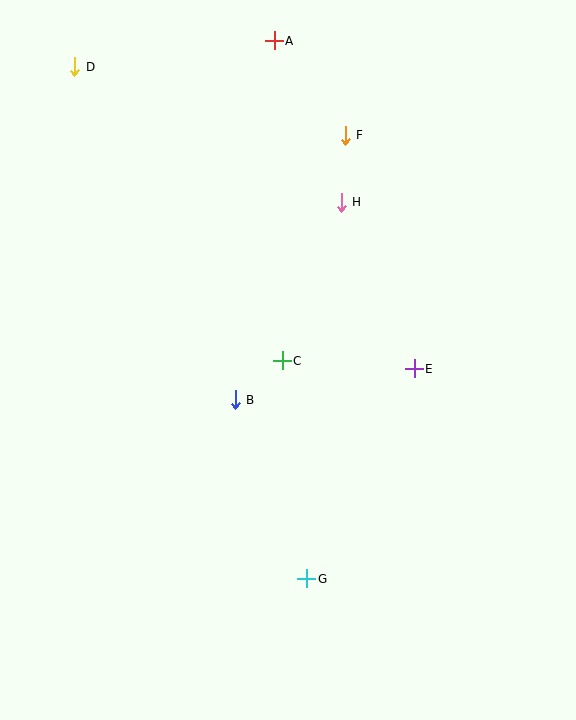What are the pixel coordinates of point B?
Point B is at (235, 400).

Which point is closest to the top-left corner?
Point D is closest to the top-left corner.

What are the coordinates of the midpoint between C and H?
The midpoint between C and H is at (312, 282).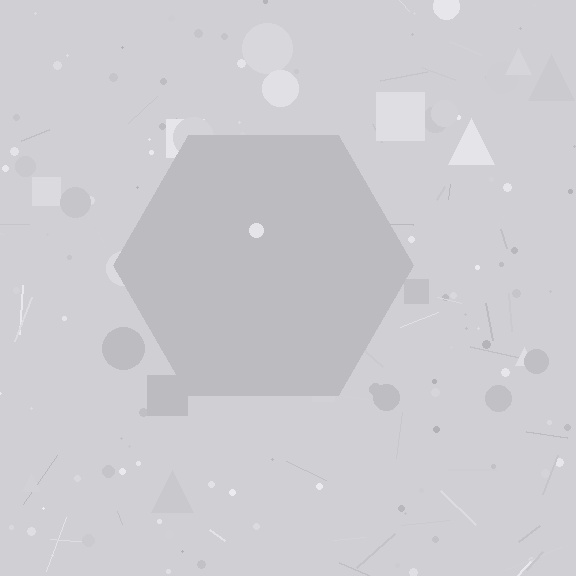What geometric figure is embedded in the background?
A hexagon is embedded in the background.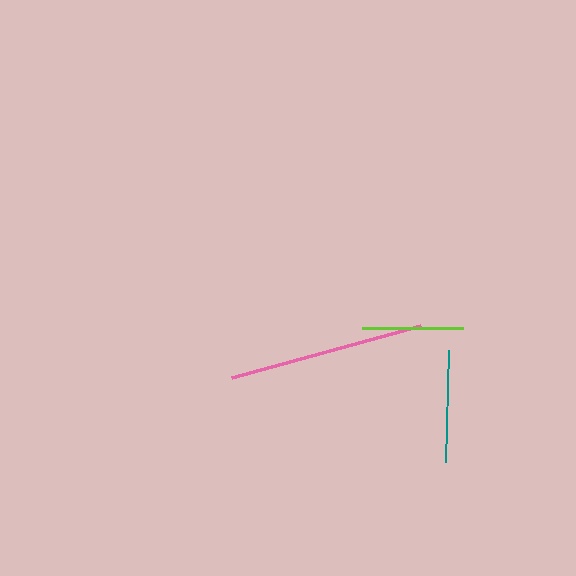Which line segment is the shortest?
The lime line is the shortest at approximately 101 pixels.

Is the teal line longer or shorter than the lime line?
The teal line is longer than the lime line.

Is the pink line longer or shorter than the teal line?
The pink line is longer than the teal line.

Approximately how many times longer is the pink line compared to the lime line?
The pink line is approximately 1.9 times the length of the lime line.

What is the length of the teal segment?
The teal segment is approximately 111 pixels long.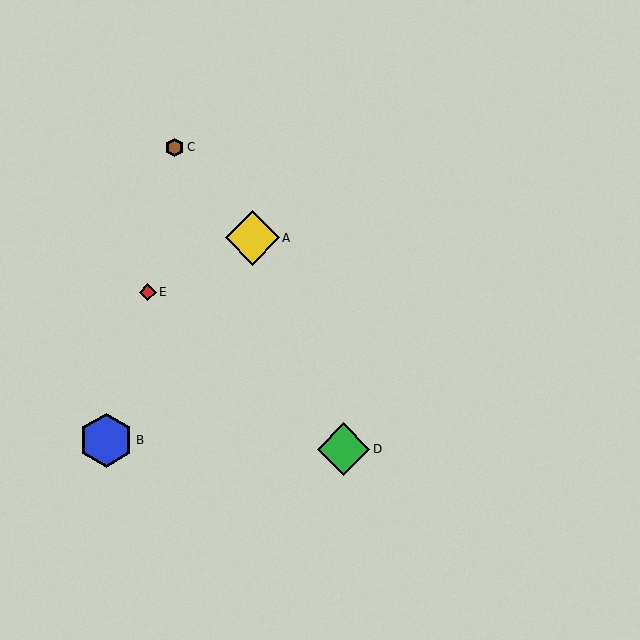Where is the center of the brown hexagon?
The center of the brown hexagon is at (175, 147).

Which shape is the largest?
The yellow diamond (labeled A) is the largest.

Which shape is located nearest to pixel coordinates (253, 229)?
The yellow diamond (labeled A) at (252, 238) is nearest to that location.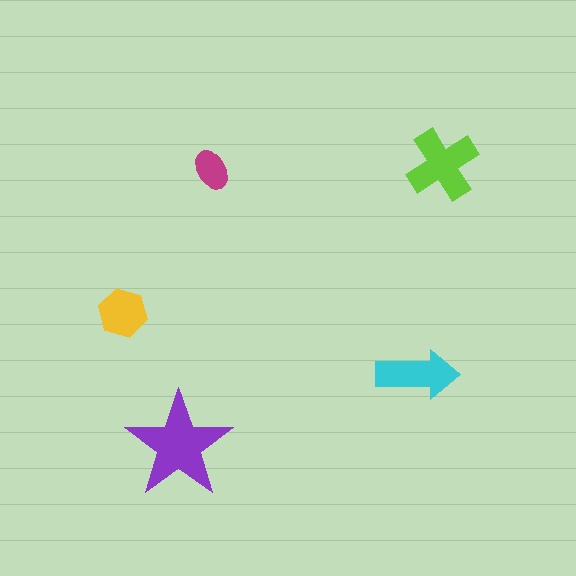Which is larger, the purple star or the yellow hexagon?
The purple star.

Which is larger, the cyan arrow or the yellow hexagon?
The cyan arrow.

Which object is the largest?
The purple star.